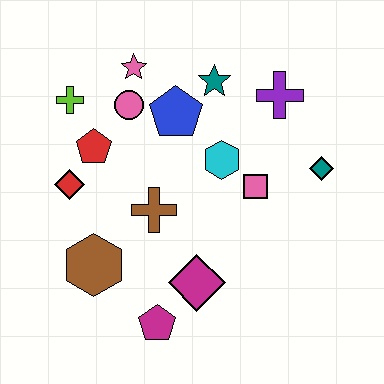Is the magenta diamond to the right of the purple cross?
No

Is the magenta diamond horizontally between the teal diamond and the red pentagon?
Yes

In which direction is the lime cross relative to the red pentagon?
The lime cross is above the red pentagon.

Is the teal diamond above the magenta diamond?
Yes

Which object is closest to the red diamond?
The red pentagon is closest to the red diamond.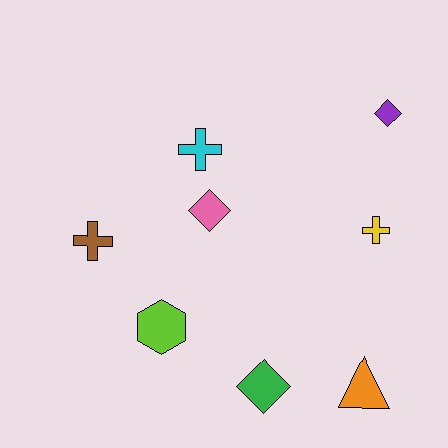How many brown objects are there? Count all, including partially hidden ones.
There is 1 brown object.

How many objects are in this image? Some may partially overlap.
There are 8 objects.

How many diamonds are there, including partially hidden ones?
There are 3 diamonds.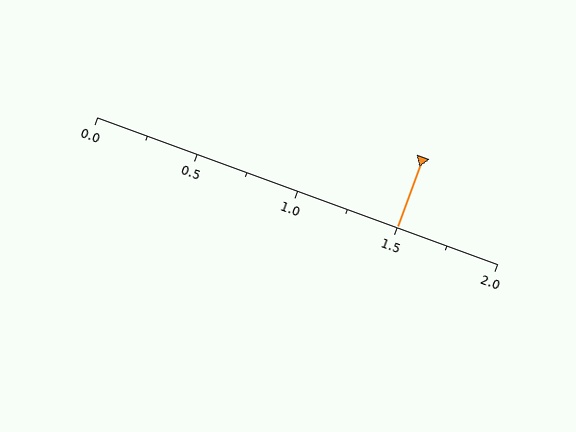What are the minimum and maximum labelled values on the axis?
The axis runs from 0.0 to 2.0.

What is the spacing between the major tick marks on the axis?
The major ticks are spaced 0.5 apart.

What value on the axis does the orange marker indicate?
The marker indicates approximately 1.5.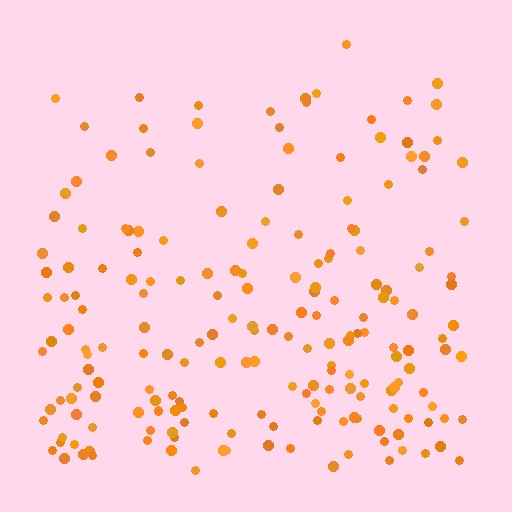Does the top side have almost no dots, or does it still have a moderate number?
Still a moderate number, just noticeably fewer than the bottom.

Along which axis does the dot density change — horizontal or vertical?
Vertical.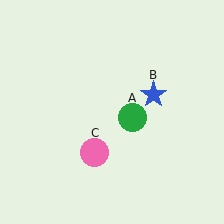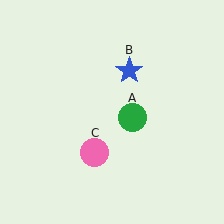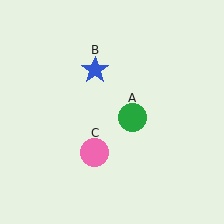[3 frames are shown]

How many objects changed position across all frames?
1 object changed position: blue star (object B).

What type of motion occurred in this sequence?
The blue star (object B) rotated counterclockwise around the center of the scene.